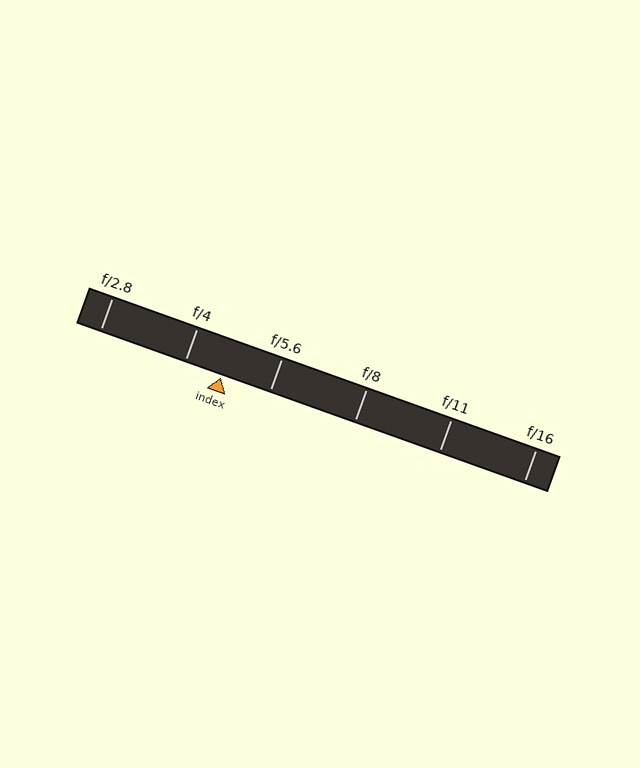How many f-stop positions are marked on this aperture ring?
There are 6 f-stop positions marked.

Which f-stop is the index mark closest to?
The index mark is closest to f/4.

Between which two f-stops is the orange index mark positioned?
The index mark is between f/4 and f/5.6.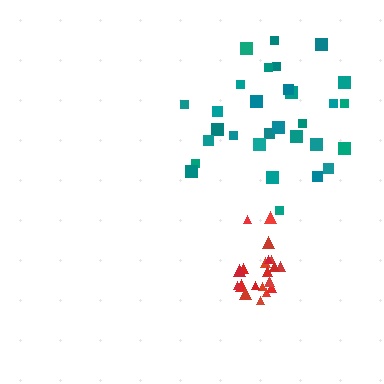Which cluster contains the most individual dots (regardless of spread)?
Teal (31).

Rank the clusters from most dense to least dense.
red, teal.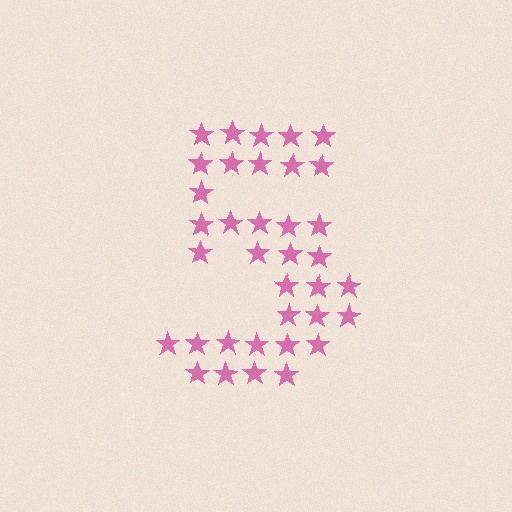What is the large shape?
The large shape is the digit 5.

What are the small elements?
The small elements are stars.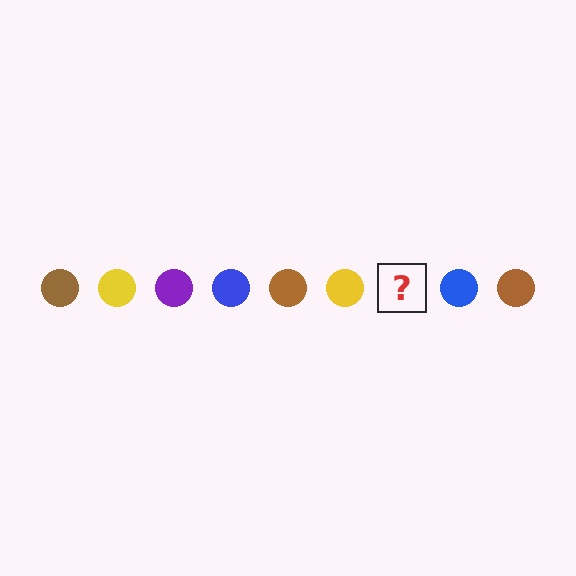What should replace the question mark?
The question mark should be replaced with a purple circle.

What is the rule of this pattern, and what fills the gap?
The rule is that the pattern cycles through brown, yellow, purple, blue circles. The gap should be filled with a purple circle.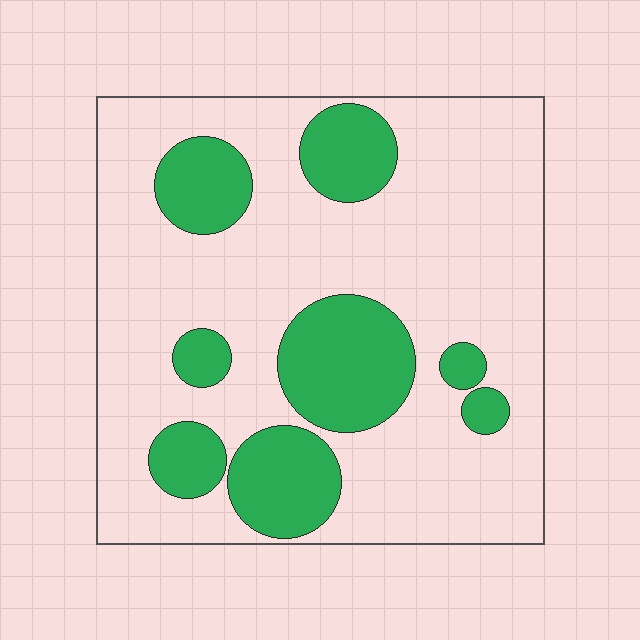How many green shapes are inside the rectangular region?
8.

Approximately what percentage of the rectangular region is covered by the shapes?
Approximately 25%.